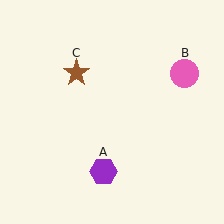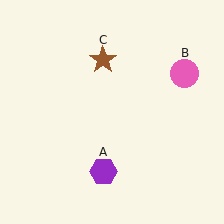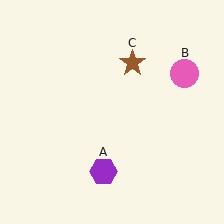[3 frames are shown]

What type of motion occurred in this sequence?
The brown star (object C) rotated clockwise around the center of the scene.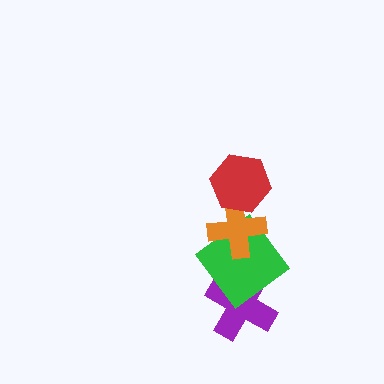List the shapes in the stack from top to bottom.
From top to bottom: the red hexagon, the orange cross, the green diamond, the purple cross.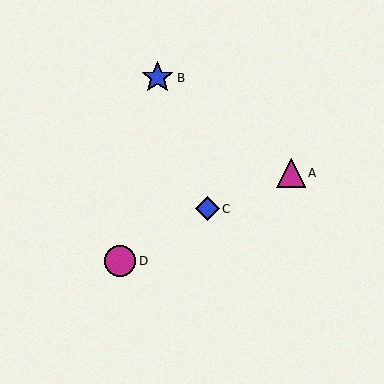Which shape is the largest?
The blue star (labeled B) is the largest.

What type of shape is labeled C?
Shape C is a blue diamond.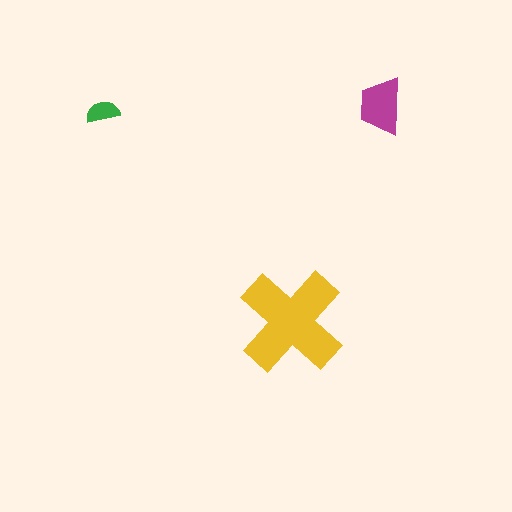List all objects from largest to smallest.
The yellow cross, the magenta trapezoid, the green semicircle.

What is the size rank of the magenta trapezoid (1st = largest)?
2nd.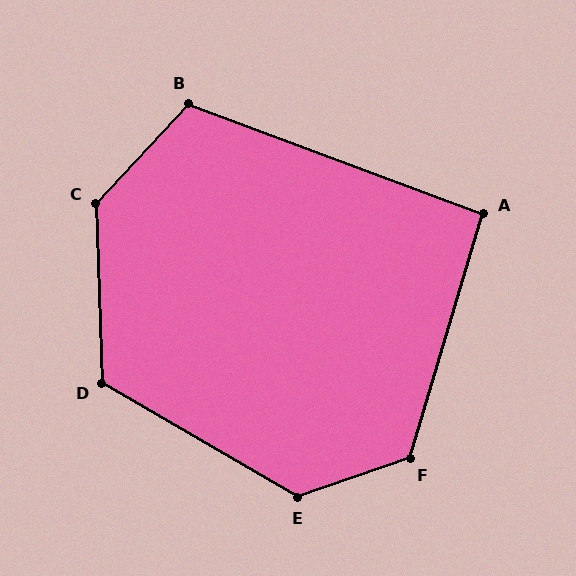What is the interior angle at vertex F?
Approximately 126 degrees (obtuse).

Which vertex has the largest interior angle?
C, at approximately 135 degrees.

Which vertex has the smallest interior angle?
A, at approximately 94 degrees.